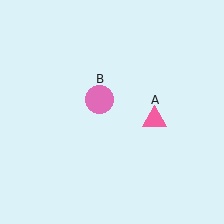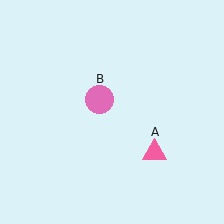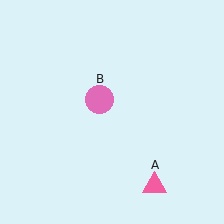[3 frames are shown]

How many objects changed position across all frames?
1 object changed position: pink triangle (object A).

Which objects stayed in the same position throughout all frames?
Pink circle (object B) remained stationary.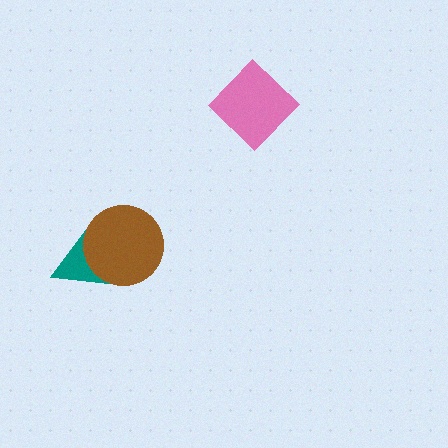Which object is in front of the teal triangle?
The brown circle is in front of the teal triangle.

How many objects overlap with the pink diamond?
0 objects overlap with the pink diamond.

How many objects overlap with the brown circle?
1 object overlaps with the brown circle.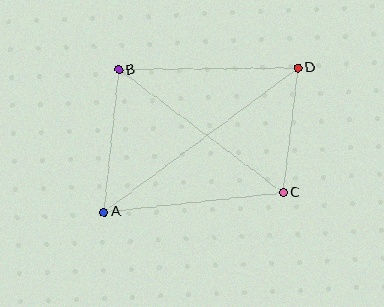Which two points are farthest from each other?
Points A and D are farthest from each other.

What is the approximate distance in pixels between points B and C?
The distance between B and C is approximately 205 pixels.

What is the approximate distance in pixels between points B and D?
The distance between B and D is approximately 179 pixels.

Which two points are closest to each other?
Points C and D are closest to each other.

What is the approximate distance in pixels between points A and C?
The distance between A and C is approximately 180 pixels.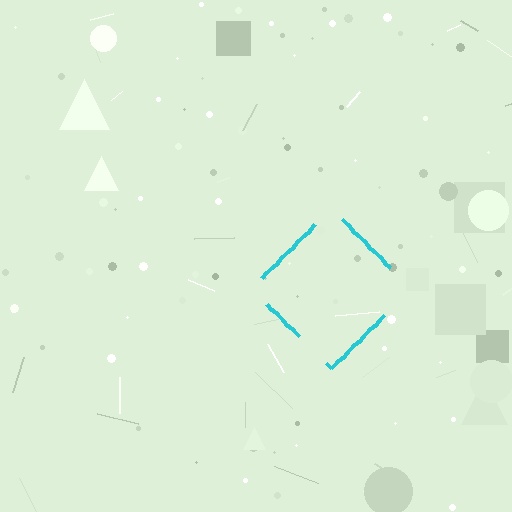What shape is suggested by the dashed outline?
The dashed outline suggests a diamond.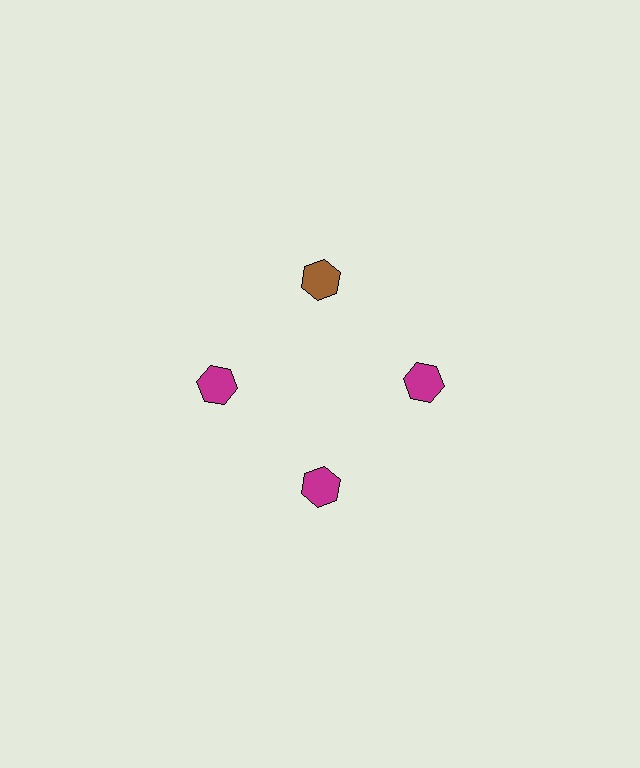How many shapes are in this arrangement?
There are 4 shapes arranged in a ring pattern.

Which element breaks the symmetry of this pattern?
The brown hexagon at roughly the 12 o'clock position breaks the symmetry. All other shapes are magenta hexagons.